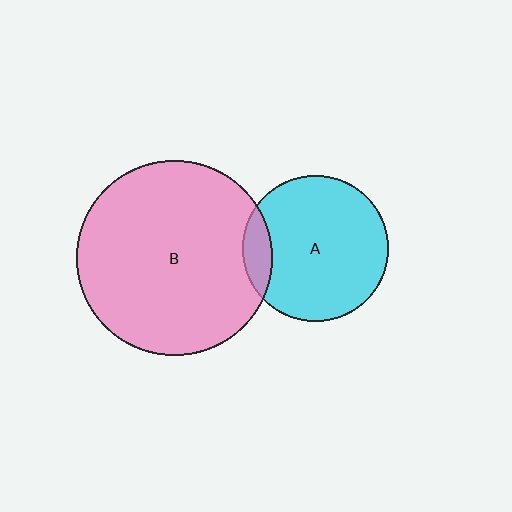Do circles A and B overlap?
Yes.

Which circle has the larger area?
Circle B (pink).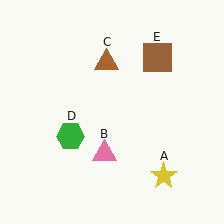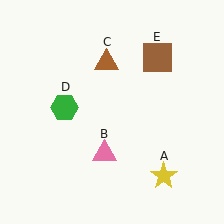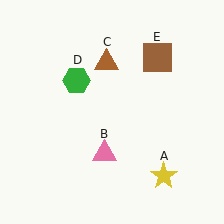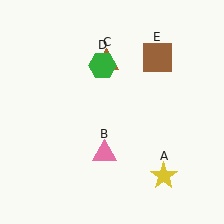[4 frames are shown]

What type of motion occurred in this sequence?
The green hexagon (object D) rotated clockwise around the center of the scene.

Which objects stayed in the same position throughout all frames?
Yellow star (object A) and pink triangle (object B) and brown triangle (object C) and brown square (object E) remained stationary.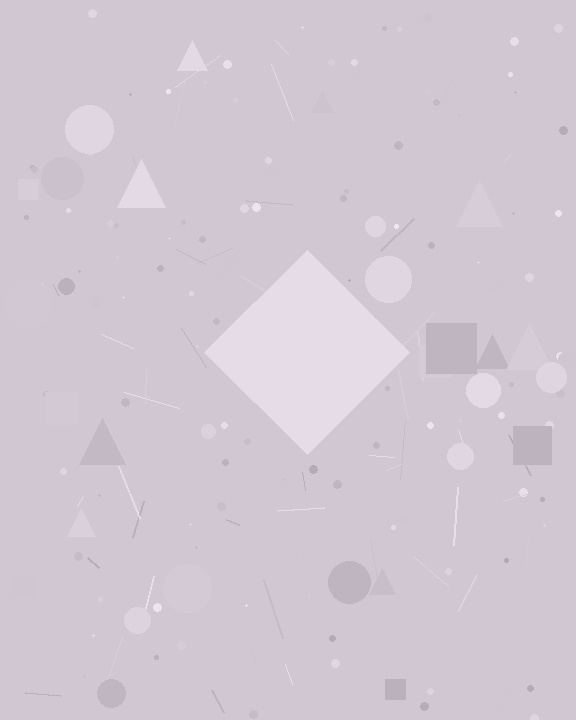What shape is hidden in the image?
A diamond is hidden in the image.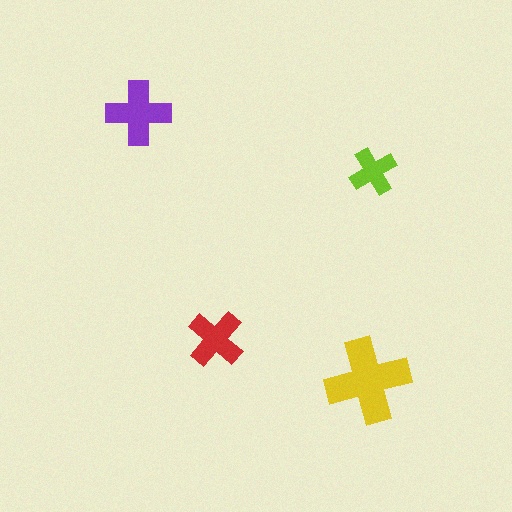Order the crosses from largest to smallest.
the yellow one, the purple one, the red one, the lime one.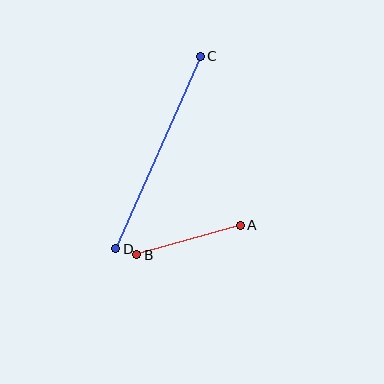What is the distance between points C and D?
The distance is approximately 211 pixels.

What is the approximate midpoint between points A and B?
The midpoint is at approximately (188, 240) pixels.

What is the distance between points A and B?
The distance is approximately 108 pixels.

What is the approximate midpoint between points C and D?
The midpoint is at approximately (158, 152) pixels.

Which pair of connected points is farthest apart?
Points C and D are farthest apart.